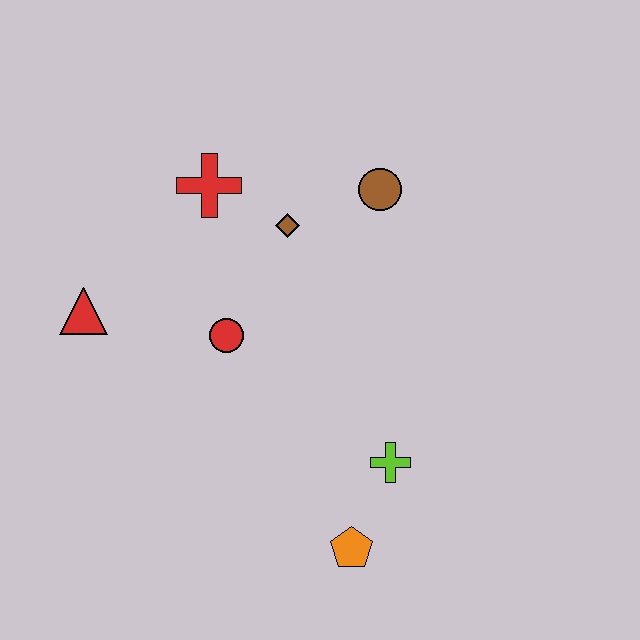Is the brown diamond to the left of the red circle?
No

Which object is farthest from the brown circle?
The orange pentagon is farthest from the brown circle.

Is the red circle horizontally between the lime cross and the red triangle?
Yes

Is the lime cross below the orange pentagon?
No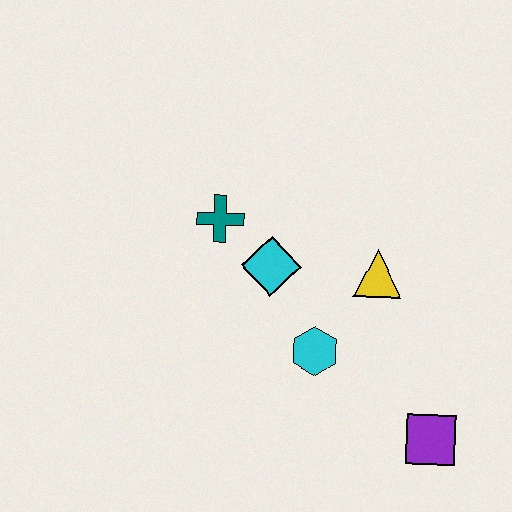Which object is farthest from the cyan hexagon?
The teal cross is farthest from the cyan hexagon.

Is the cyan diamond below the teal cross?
Yes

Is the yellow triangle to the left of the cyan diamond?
No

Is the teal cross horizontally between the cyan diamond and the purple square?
No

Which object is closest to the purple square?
The cyan hexagon is closest to the purple square.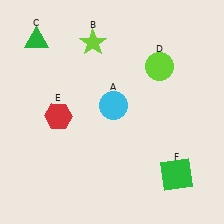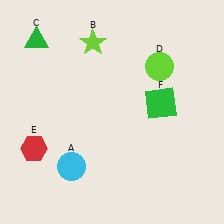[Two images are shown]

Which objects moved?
The objects that moved are: the cyan circle (A), the red hexagon (E), the green square (F).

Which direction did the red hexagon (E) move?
The red hexagon (E) moved down.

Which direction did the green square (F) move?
The green square (F) moved up.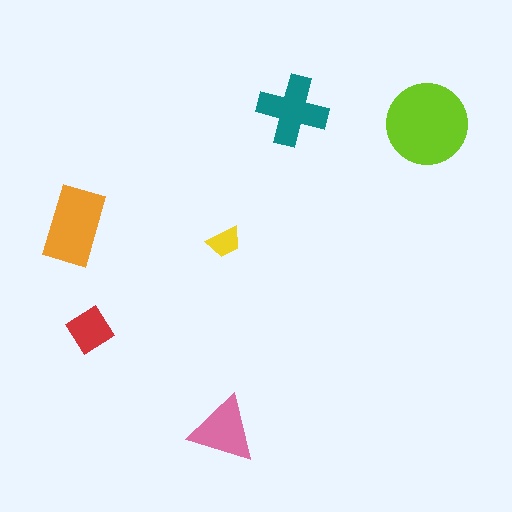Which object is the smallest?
The yellow trapezoid.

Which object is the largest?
The lime circle.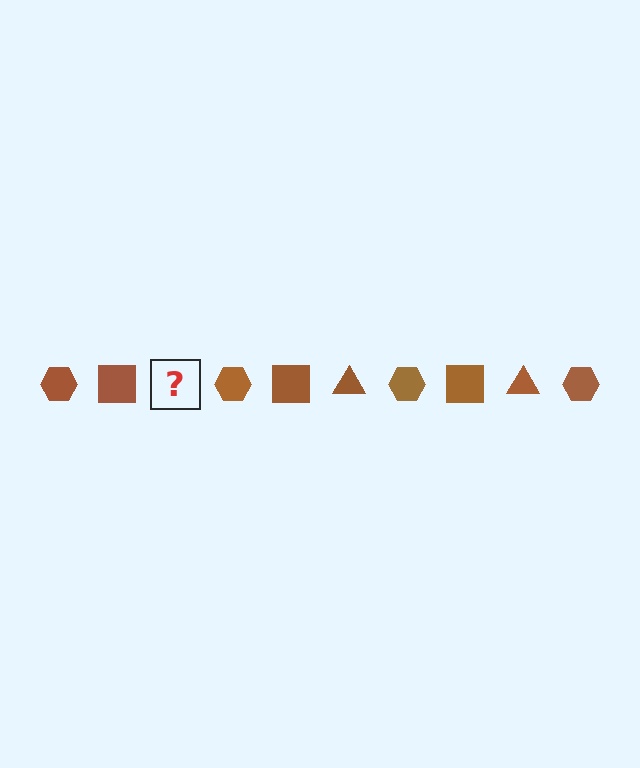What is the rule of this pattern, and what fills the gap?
The rule is that the pattern cycles through hexagon, square, triangle shapes in brown. The gap should be filled with a brown triangle.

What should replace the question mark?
The question mark should be replaced with a brown triangle.